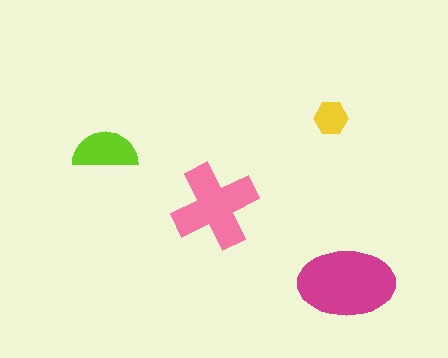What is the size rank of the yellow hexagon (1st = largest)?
4th.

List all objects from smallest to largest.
The yellow hexagon, the lime semicircle, the pink cross, the magenta ellipse.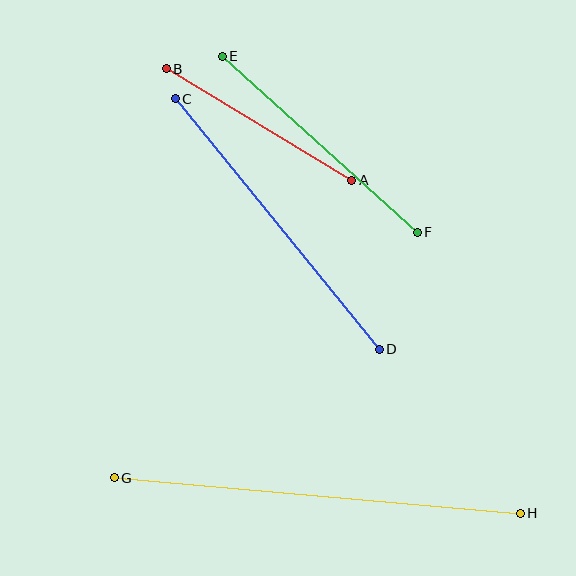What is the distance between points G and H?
The distance is approximately 407 pixels.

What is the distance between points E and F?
The distance is approximately 263 pixels.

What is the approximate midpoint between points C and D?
The midpoint is at approximately (277, 224) pixels.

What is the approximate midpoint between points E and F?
The midpoint is at approximately (320, 144) pixels.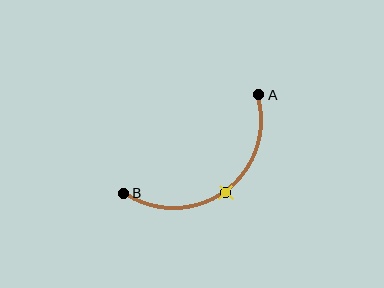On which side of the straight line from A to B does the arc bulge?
The arc bulges below and to the right of the straight line connecting A and B.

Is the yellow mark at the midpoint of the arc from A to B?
Yes. The yellow mark lies on the arc at equal arc-length from both A and B — it is the arc midpoint.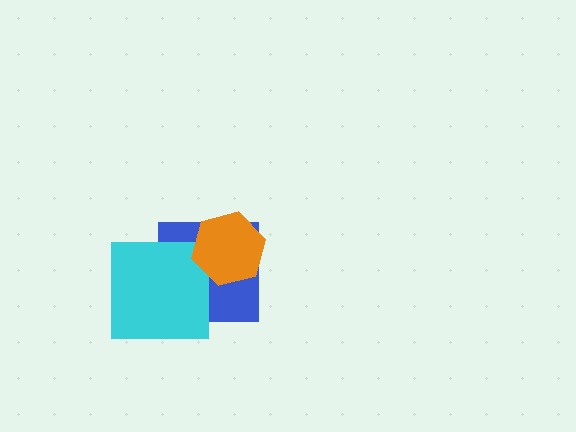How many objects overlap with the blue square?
2 objects overlap with the blue square.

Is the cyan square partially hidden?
No, no other shape covers it.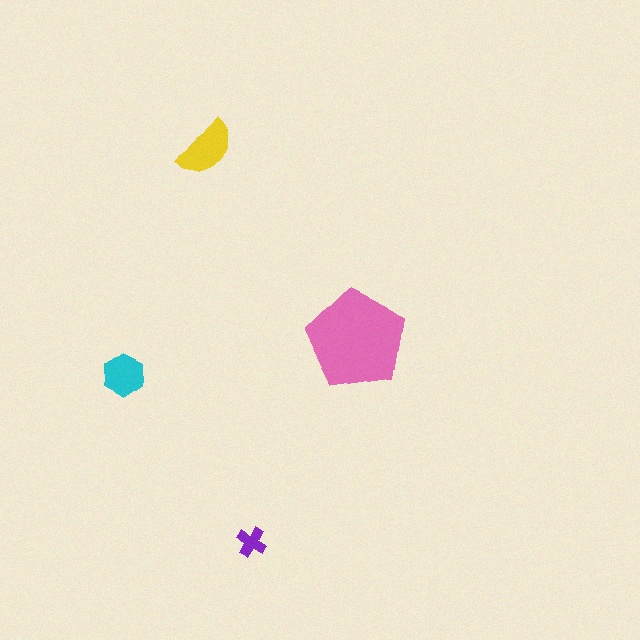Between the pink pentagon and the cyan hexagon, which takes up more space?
The pink pentagon.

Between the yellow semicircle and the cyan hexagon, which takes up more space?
The yellow semicircle.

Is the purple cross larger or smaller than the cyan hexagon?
Smaller.